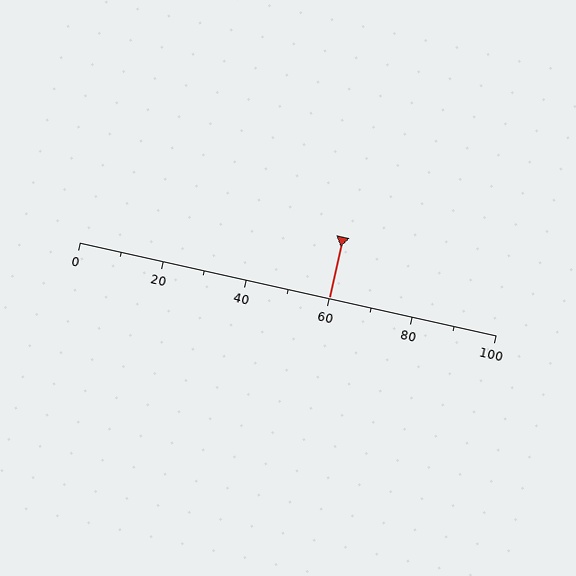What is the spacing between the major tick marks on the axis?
The major ticks are spaced 20 apart.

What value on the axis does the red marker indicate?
The marker indicates approximately 60.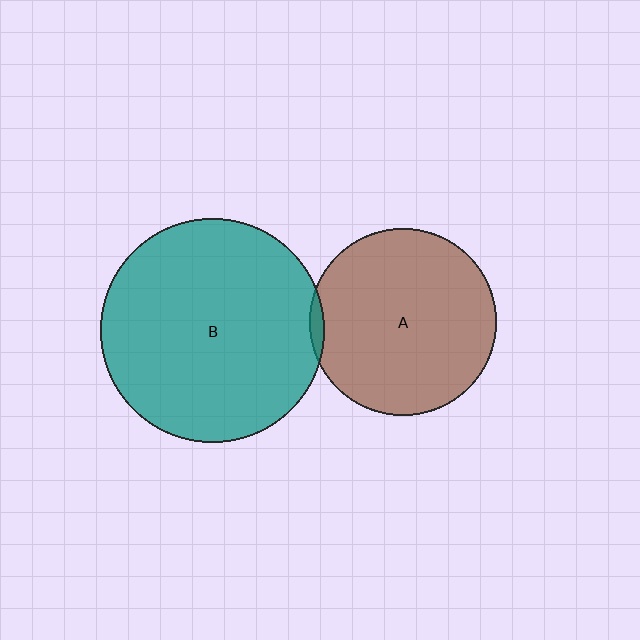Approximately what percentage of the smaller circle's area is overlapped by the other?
Approximately 5%.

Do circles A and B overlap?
Yes.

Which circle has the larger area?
Circle B (teal).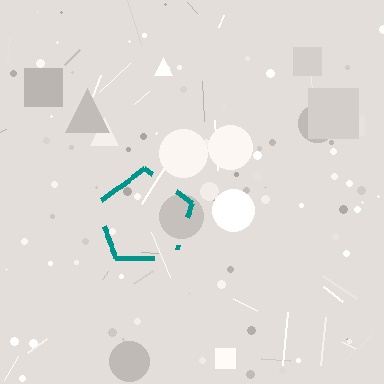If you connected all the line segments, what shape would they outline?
They would outline a pentagon.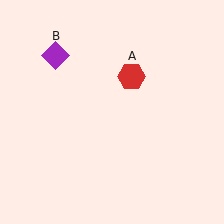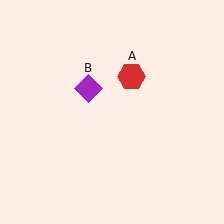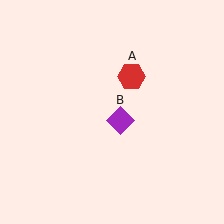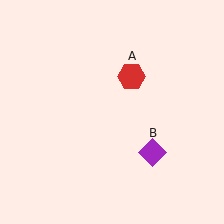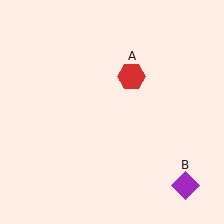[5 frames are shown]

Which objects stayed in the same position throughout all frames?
Red hexagon (object A) remained stationary.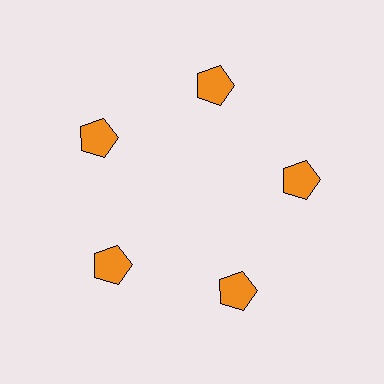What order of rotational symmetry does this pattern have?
This pattern has 5-fold rotational symmetry.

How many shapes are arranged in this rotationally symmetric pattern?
There are 5 shapes, arranged in 5 groups of 1.